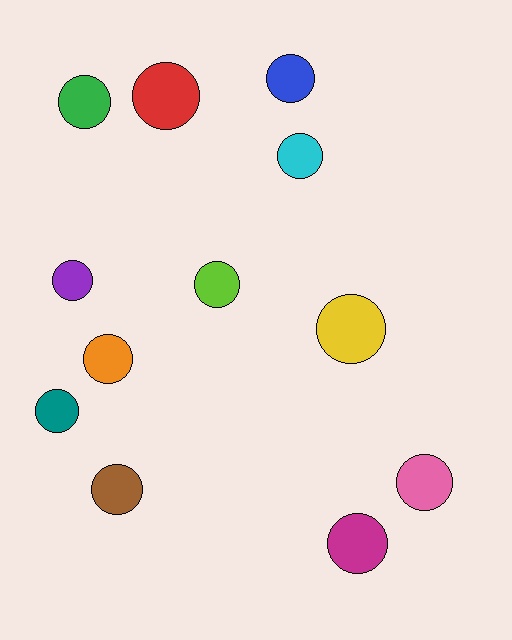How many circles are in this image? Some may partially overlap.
There are 12 circles.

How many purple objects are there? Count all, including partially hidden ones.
There is 1 purple object.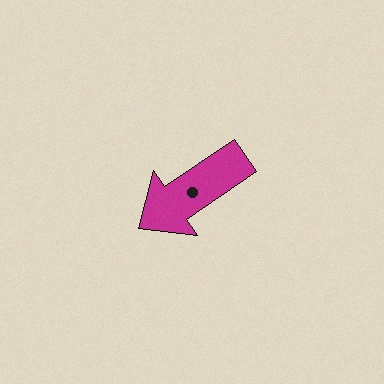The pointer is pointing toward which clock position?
Roughly 8 o'clock.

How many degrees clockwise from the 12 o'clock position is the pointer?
Approximately 236 degrees.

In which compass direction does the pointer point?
Southwest.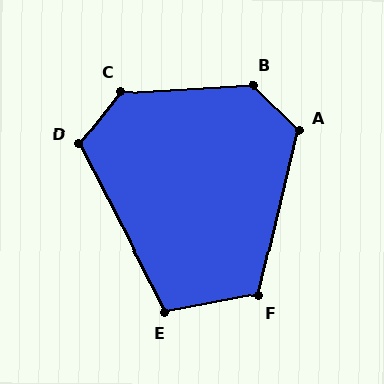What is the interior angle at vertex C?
Approximately 132 degrees (obtuse).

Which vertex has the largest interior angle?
B, at approximately 132 degrees.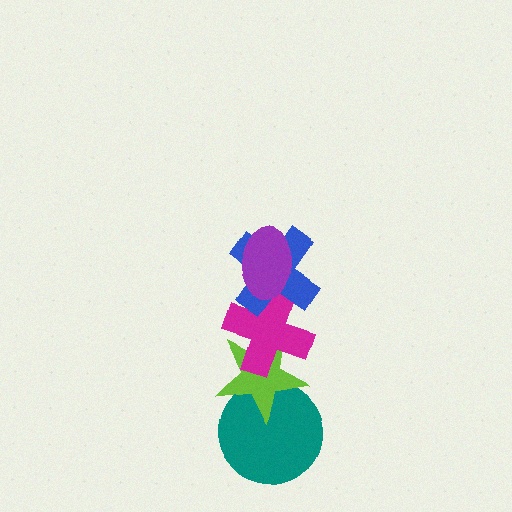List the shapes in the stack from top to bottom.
From top to bottom: the purple ellipse, the blue cross, the magenta cross, the lime star, the teal circle.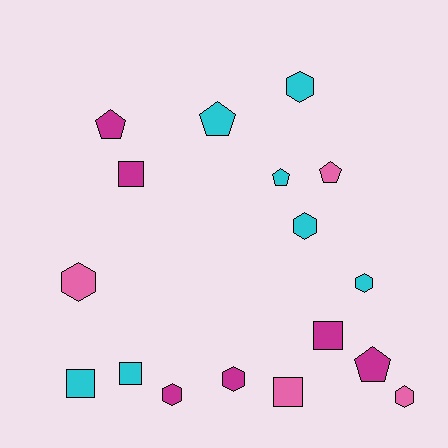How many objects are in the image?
There are 17 objects.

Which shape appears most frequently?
Hexagon, with 7 objects.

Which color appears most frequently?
Cyan, with 7 objects.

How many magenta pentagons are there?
There are 2 magenta pentagons.